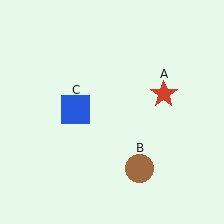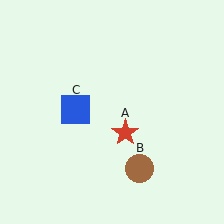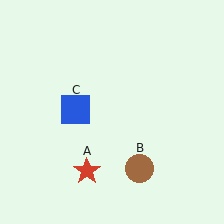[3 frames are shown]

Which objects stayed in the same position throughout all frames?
Brown circle (object B) and blue square (object C) remained stationary.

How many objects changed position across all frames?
1 object changed position: red star (object A).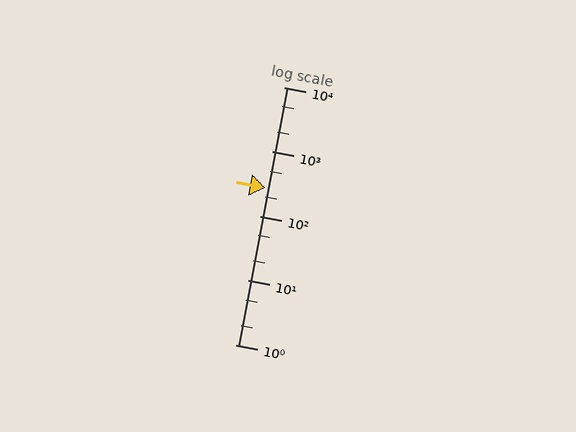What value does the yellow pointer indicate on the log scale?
The pointer indicates approximately 270.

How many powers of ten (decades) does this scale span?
The scale spans 4 decades, from 1 to 10000.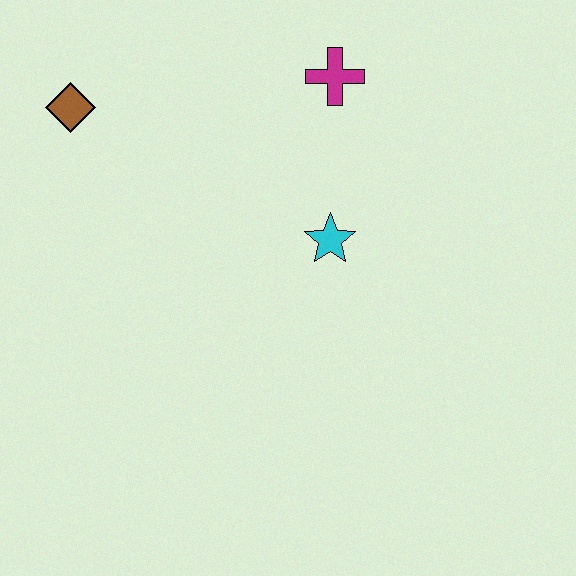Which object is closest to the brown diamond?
The magenta cross is closest to the brown diamond.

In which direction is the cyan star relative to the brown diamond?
The cyan star is to the right of the brown diamond.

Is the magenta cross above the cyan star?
Yes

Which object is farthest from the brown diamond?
The cyan star is farthest from the brown diamond.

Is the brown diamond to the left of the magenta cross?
Yes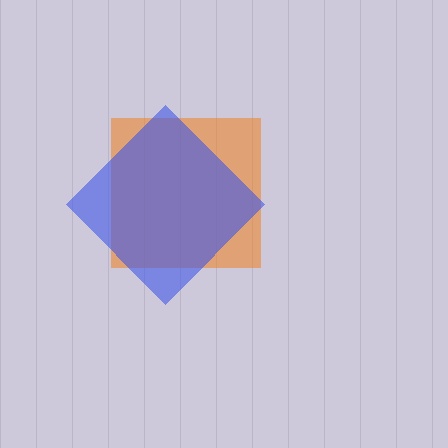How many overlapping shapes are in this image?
There are 2 overlapping shapes in the image.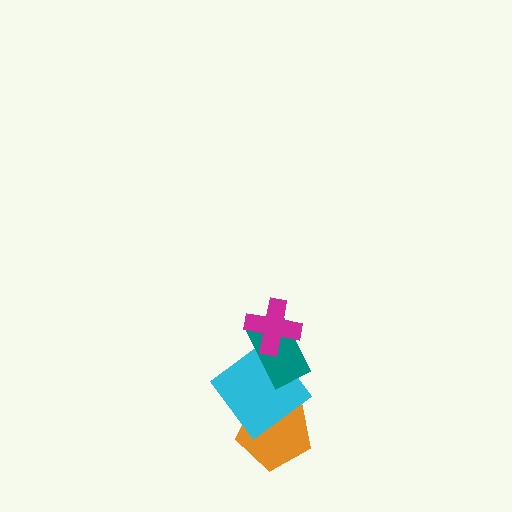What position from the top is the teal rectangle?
The teal rectangle is 2nd from the top.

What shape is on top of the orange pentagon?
The cyan diamond is on top of the orange pentagon.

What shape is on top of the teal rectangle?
The magenta cross is on top of the teal rectangle.